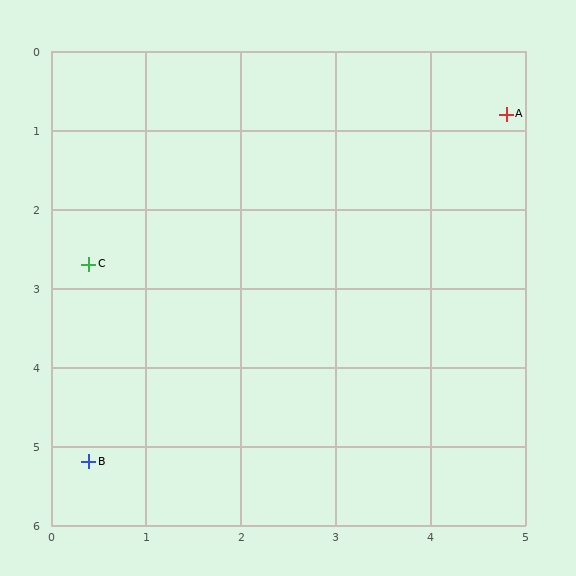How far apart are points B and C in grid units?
Points B and C are about 2.5 grid units apart.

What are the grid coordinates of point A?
Point A is at approximately (4.8, 0.8).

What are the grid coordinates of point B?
Point B is at approximately (0.4, 5.2).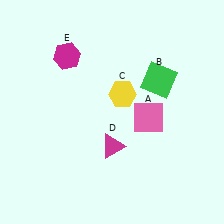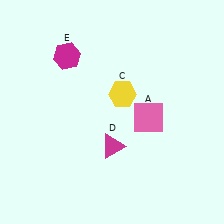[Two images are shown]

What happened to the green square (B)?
The green square (B) was removed in Image 2. It was in the top-right area of Image 1.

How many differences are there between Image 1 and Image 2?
There is 1 difference between the two images.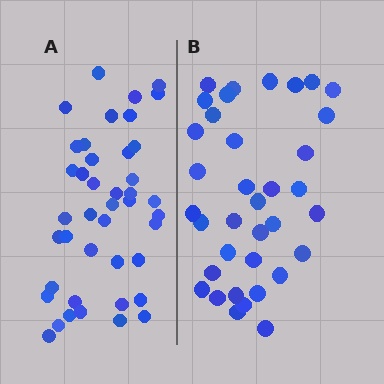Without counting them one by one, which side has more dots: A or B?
Region A (the left region) has more dots.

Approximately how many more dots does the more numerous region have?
Region A has about 6 more dots than region B.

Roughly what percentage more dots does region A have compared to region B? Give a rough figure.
About 15% more.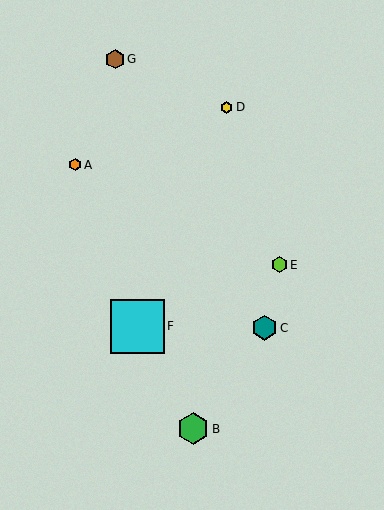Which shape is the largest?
The cyan square (labeled F) is the largest.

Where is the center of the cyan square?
The center of the cyan square is at (137, 326).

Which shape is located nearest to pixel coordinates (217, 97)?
The yellow hexagon (labeled D) at (226, 107) is nearest to that location.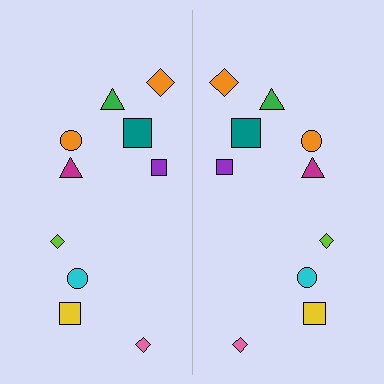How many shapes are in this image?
There are 20 shapes in this image.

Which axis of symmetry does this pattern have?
The pattern has a vertical axis of symmetry running through the center of the image.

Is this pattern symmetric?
Yes, this pattern has bilateral (reflection) symmetry.